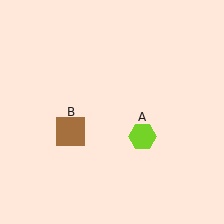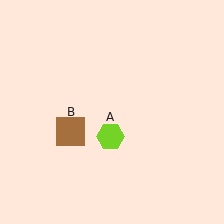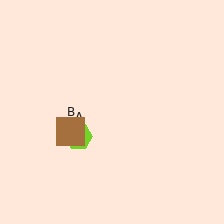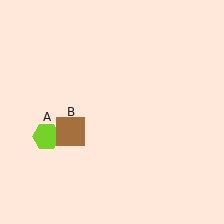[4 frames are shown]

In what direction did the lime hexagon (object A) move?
The lime hexagon (object A) moved left.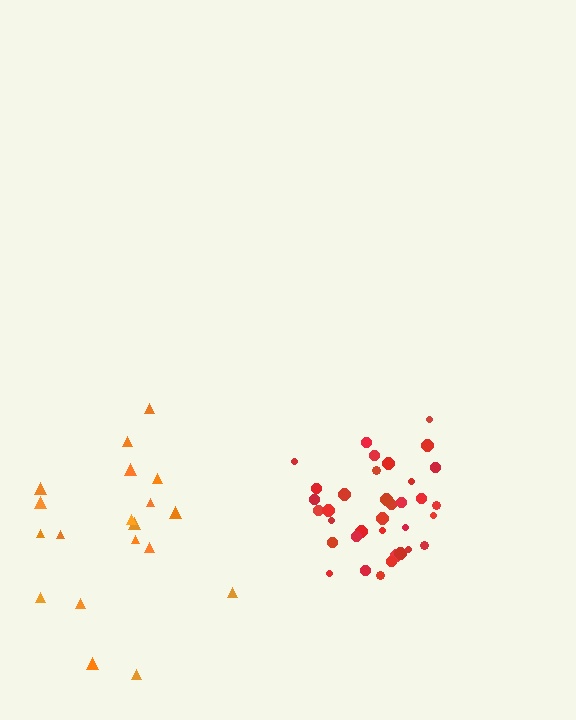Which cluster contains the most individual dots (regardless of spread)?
Red (35).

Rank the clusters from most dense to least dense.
red, orange.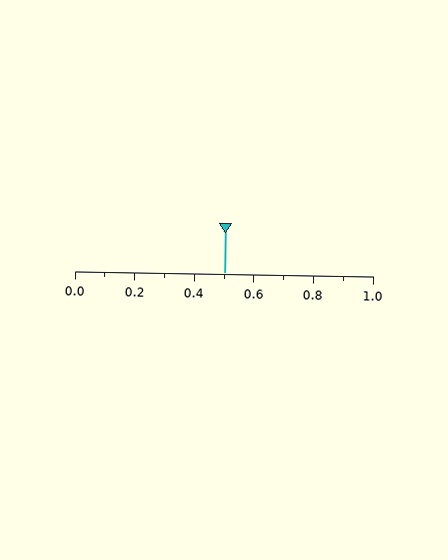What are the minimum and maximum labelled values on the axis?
The axis runs from 0.0 to 1.0.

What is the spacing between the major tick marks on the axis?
The major ticks are spaced 0.2 apart.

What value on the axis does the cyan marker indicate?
The marker indicates approximately 0.5.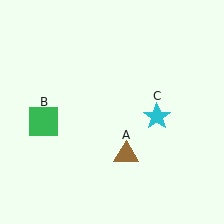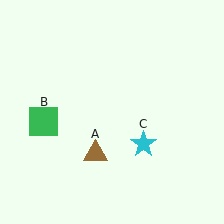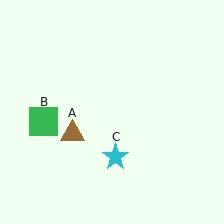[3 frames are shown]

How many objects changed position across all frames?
2 objects changed position: brown triangle (object A), cyan star (object C).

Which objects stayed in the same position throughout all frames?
Green square (object B) remained stationary.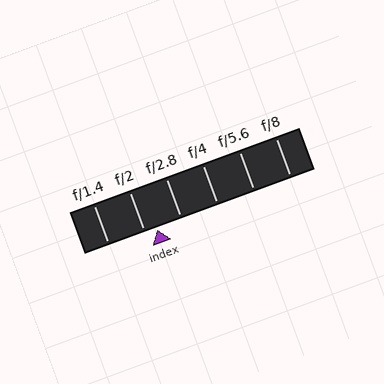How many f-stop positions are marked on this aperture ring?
There are 6 f-stop positions marked.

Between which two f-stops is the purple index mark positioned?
The index mark is between f/2 and f/2.8.